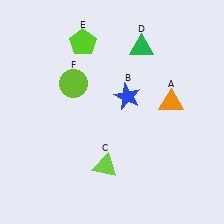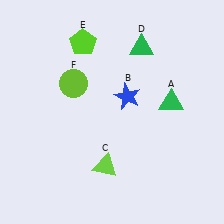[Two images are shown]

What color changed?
The triangle (A) changed from orange in Image 1 to green in Image 2.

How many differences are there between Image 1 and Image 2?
There is 1 difference between the two images.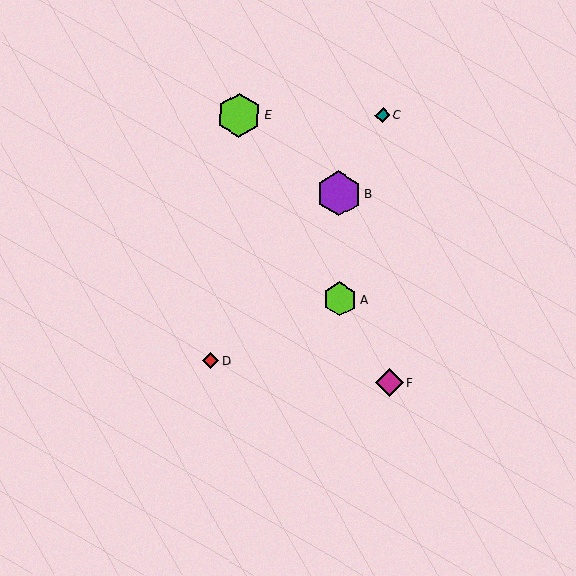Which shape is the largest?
The purple hexagon (labeled B) is the largest.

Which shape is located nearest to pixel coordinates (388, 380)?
The magenta diamond (labeled F) at (390, 382) is nearest to that location.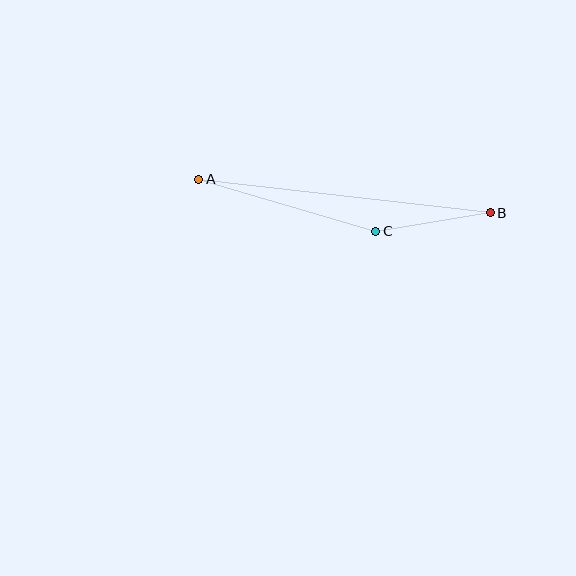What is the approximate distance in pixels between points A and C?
The distance between A and C is approximately 185 pixels.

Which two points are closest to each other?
Points B and C are closest to each other.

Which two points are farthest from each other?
Points A and B are farthest from each other.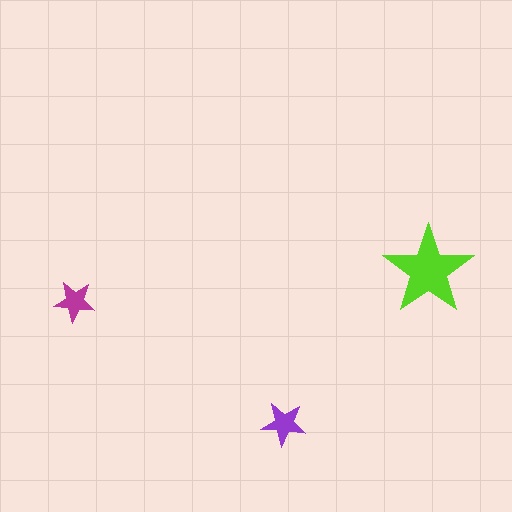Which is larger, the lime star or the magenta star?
The lime one.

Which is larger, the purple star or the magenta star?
The purple one.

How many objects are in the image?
There are 3 objects in the image.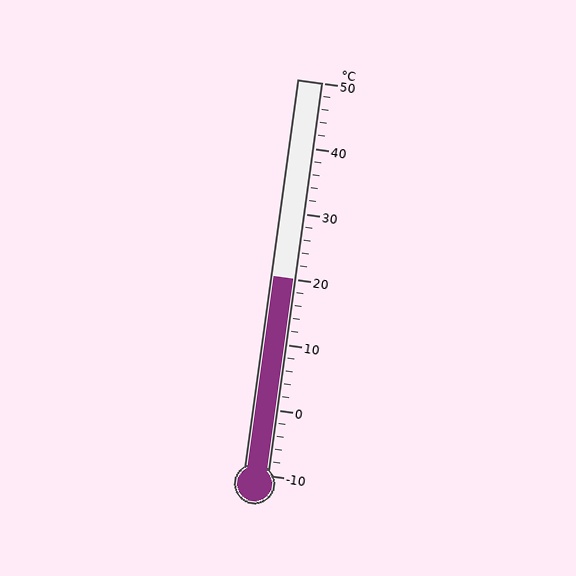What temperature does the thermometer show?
The thermometer shows approximately 20°C.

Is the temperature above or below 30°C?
The temperature is below 30°C.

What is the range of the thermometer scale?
The thermometer scale ranges from -10°C to 50°C.